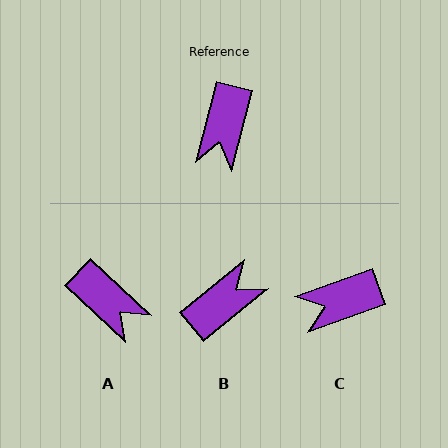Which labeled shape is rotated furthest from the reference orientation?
B, about 144 degrees away.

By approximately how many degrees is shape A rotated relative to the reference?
Approximately 61 degrees counter-clockwise.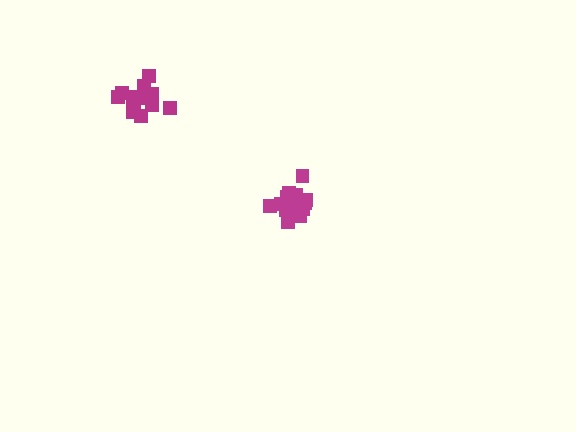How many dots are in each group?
Group 1: 15 dots, Group 2: 15 dots (30 total).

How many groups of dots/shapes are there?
There are 2 groups.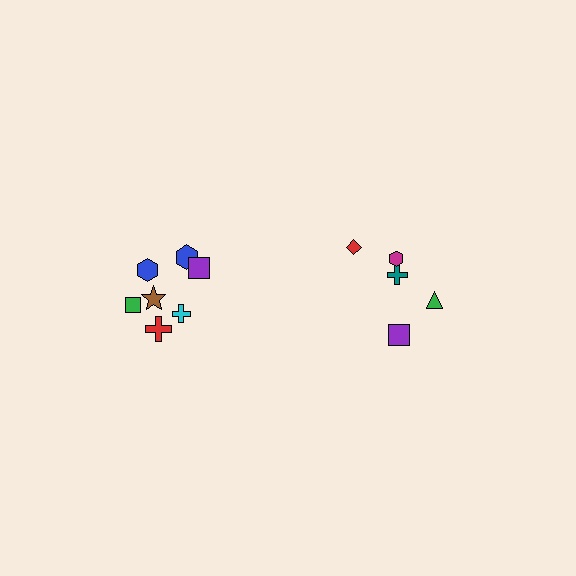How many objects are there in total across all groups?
There are 12 objects.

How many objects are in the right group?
There are 5 objects.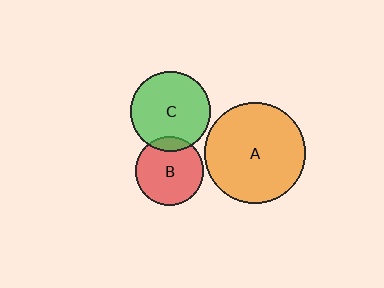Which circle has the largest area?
Circle A (orange).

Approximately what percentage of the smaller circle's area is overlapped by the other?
Approximately 10%.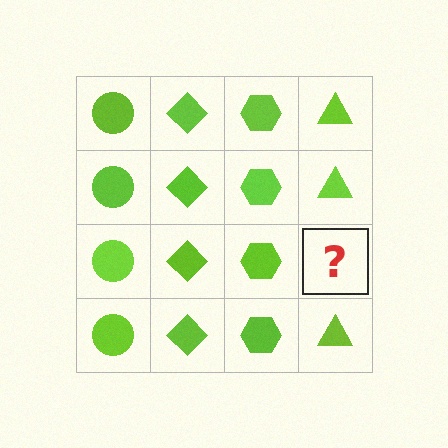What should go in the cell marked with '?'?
The missing cell should contain a lime triangle.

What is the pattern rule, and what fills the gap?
The rule is that each column has a consistent shape. The gap should be filled with a lime triangle.